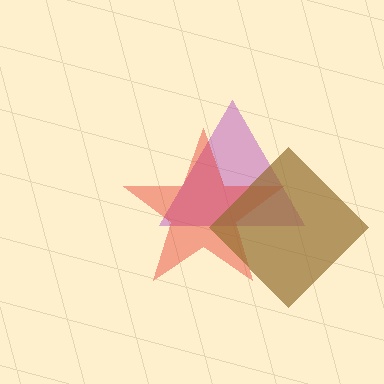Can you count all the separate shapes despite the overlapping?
Yes, there are 3 separate shapes.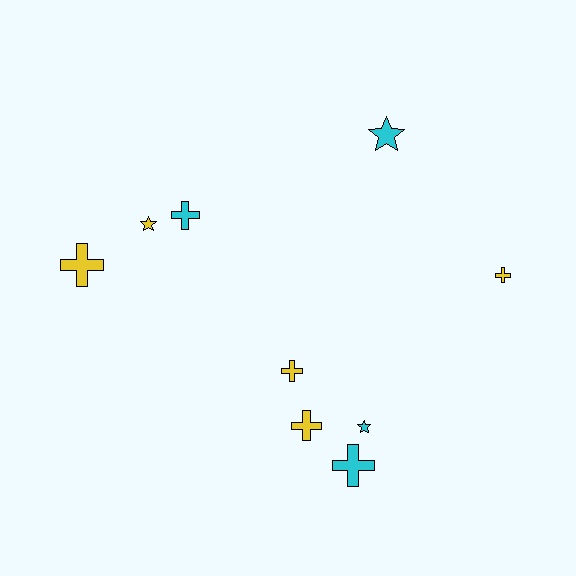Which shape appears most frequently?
Cross, with 6 objects.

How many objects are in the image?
There are 9 objects.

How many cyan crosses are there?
There are 2 cyan crosses.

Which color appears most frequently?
Yellow, with 5 objects.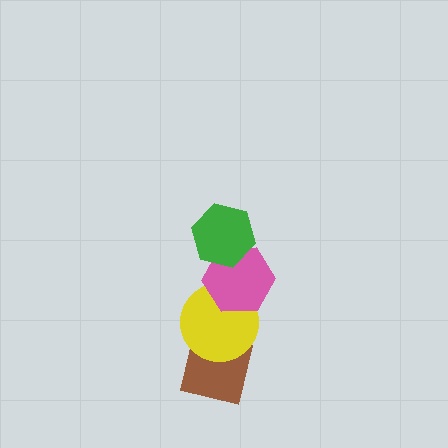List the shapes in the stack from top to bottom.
From top to bottom: the green hexagon, the pink hexagon, the yellow circle, the brown square.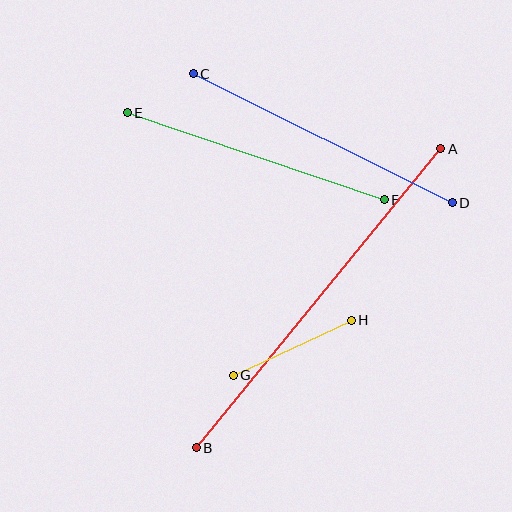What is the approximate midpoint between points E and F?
The midpoint is at approximately (256, 156) pixels.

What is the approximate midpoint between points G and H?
The midpoint is at approximately (292, 348) pixels.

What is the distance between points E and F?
The distance is approximately 271 pixels.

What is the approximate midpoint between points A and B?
The midpoint is at approximately (318, 298) pixels.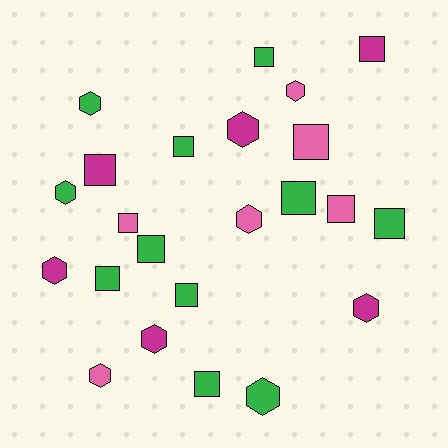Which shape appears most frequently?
Square, with 13 objects.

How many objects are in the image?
There are 23 objects.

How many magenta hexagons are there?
There are 4 magenta hexagons.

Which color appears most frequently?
Green, with 11 objects.